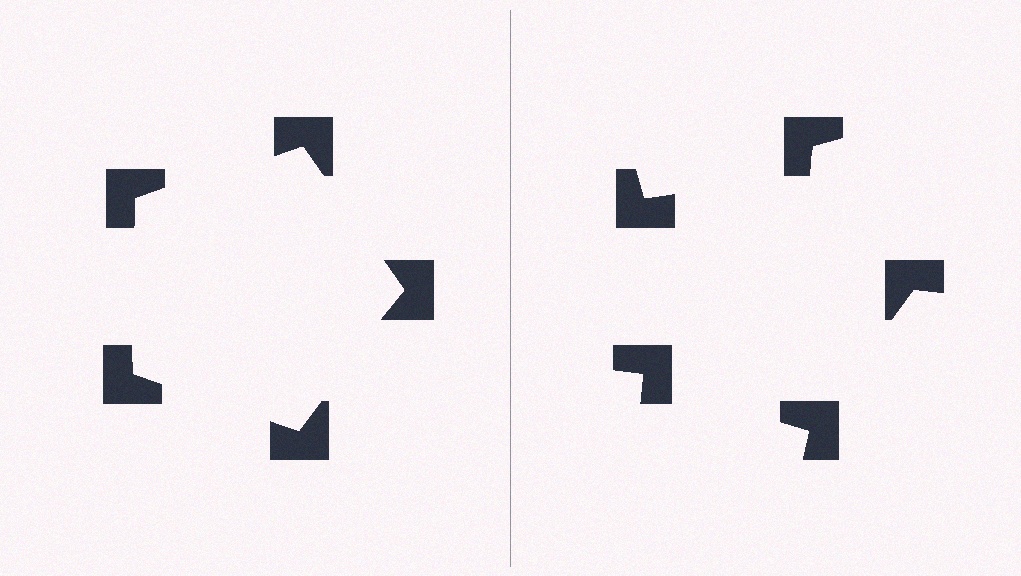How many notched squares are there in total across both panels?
10 — 5 on each side.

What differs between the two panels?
The notched squares are positioned identically on both sides; only the wedge orientations differ. On the left they align to a pentagon; on the right they are misaligned.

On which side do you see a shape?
An illusory pentagon appears on the left side. On the right side the wedge cuts are rotated, so no coherent shape forms.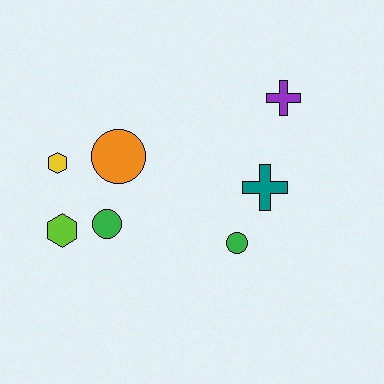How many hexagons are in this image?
There are 2 hexagons.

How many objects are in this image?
There are 7 objects.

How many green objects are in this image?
There are 2 green objects.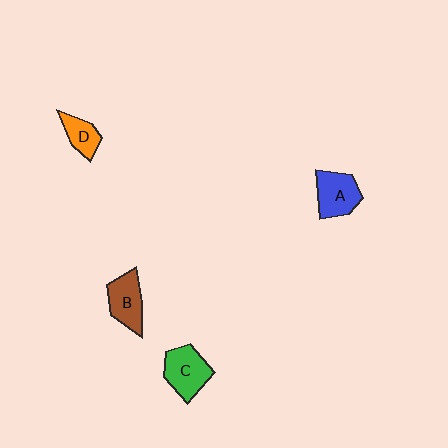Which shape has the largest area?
Shape C (green).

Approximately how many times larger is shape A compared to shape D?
Approximately 1.6 times.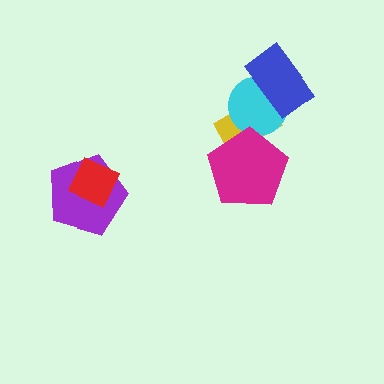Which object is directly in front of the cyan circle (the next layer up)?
The blue rectangle is directly in front of the cyan circle.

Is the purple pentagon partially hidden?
Yes, it is partially covered by another shape.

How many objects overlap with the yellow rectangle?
3 objects overlap with the yellow rectangle.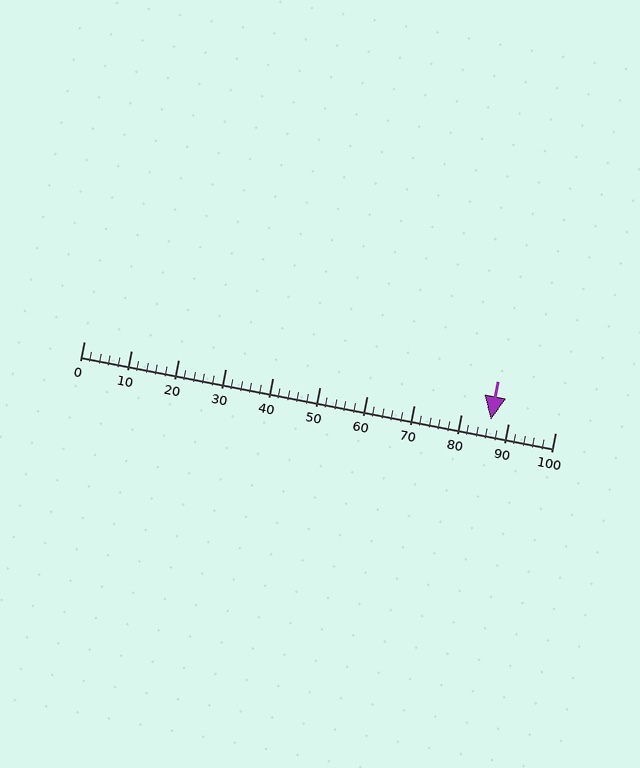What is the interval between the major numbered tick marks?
The major tick marks are spaced 10 units apart.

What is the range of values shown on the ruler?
The ruler shows values from 0 to 100.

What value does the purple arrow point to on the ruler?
The purple arrow points to approximately 86.